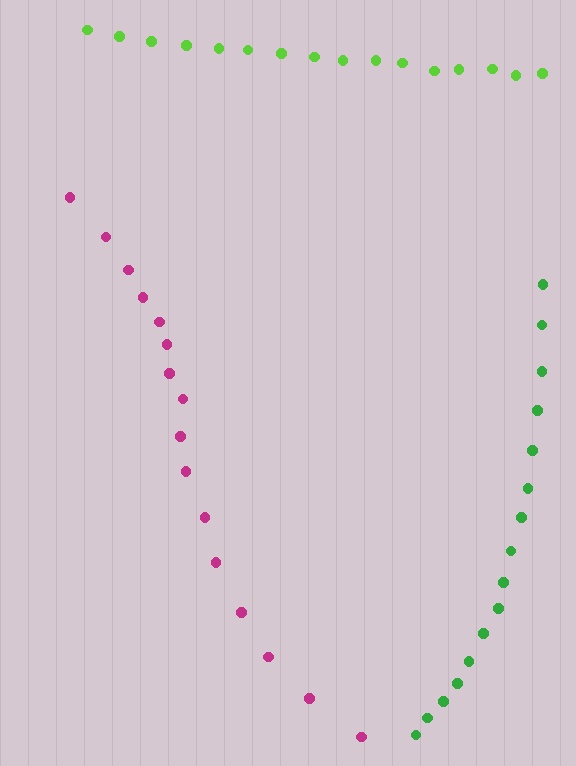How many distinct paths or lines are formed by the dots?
There are 3 distinct paths.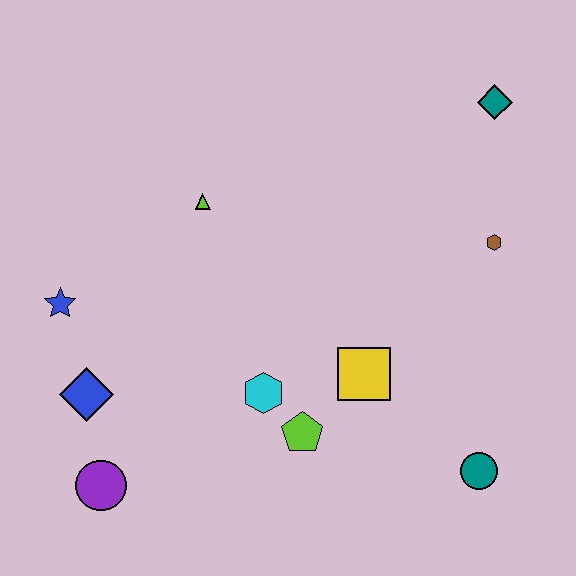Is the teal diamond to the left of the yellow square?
No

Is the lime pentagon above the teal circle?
Yes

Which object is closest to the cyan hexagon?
The lime pentagon is closest to the cyan hexagon.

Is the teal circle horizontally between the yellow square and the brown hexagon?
Yes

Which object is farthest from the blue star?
The teal diamond is farthest from the blue star.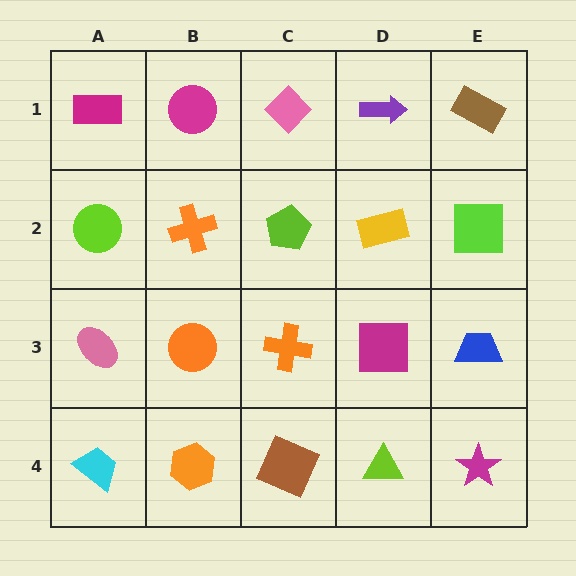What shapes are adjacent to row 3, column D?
A yellow rectangle (row 2, column D), a lime triangle (row 4, column D), an orange cross (row 3, column C), a blue trapezoid (row 3, column E).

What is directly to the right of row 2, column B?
A lime pentagon.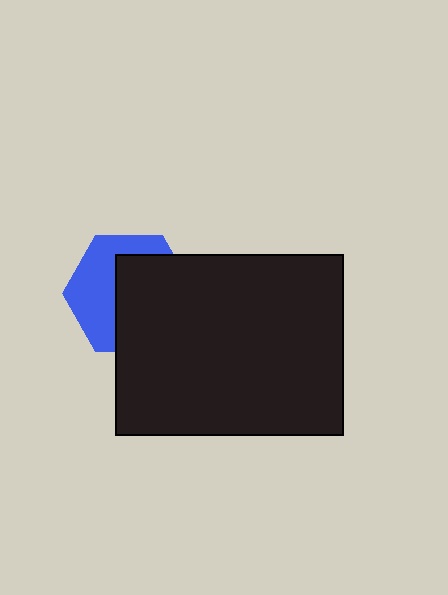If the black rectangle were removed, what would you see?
You would see the complete blue hexagon.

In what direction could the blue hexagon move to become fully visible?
The blue hexagon could move left. That would shift it out from behind the black rectangle entirely.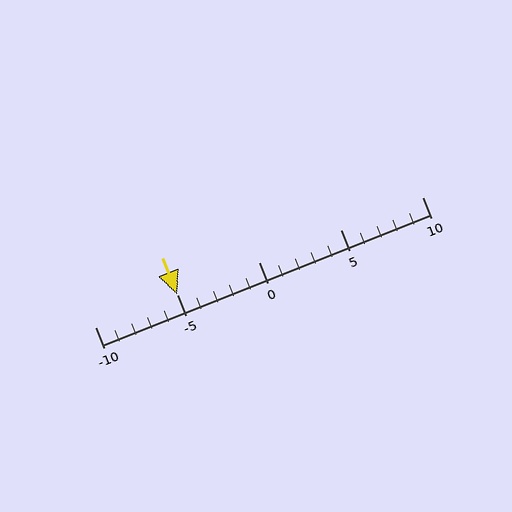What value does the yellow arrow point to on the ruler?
The yellow arrow points to approximately -5.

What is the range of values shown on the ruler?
The ruler shows values from -10 to 10.